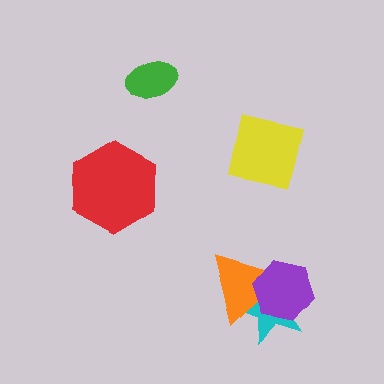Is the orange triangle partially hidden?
Yes, it is partially covered by another shape.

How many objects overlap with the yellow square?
0 objects overlap with the yellow square.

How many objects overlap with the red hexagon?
0 objects overlap with the red hexagon.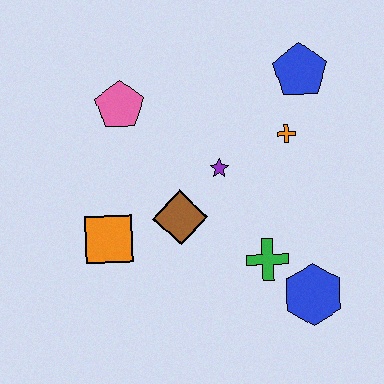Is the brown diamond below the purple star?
Yes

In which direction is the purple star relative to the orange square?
The purple star is to the right of the orange square.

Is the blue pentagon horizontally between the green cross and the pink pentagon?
No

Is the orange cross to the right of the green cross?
Yes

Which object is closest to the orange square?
The brown diamond is closest to the orange square.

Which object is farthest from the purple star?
The blue hexagon is farthest from the purple star.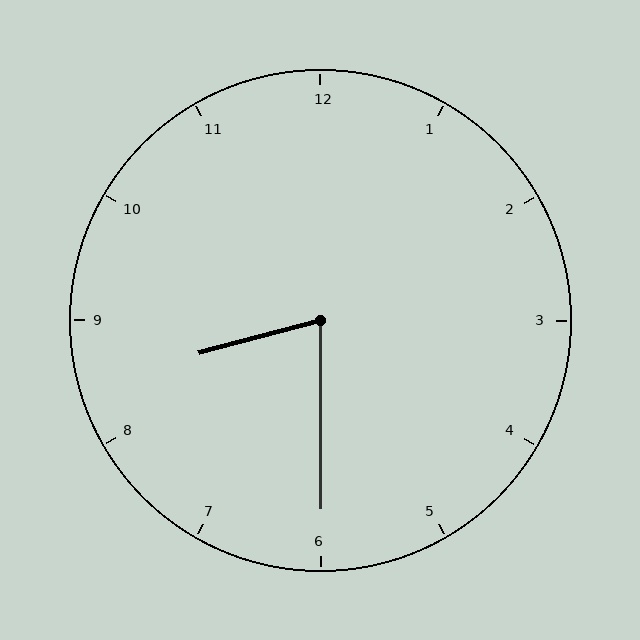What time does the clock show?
8:30.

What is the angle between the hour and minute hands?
Approximately 75 degrees.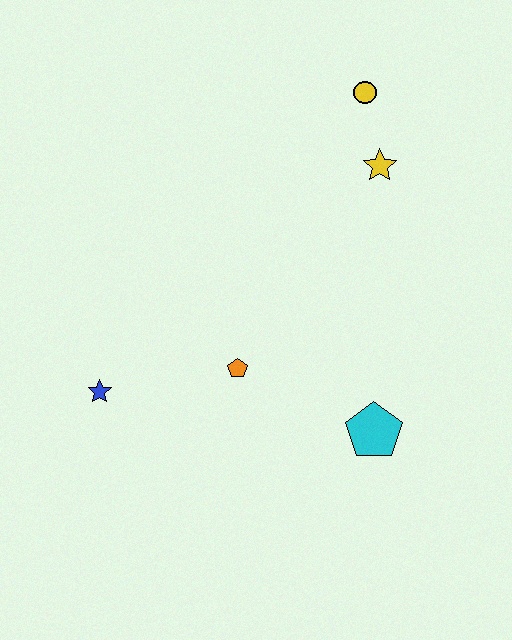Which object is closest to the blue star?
The orange pentagon is closest to the blue star.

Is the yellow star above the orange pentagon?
Yes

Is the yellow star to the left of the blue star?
No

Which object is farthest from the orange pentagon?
The yellow circle is farthest from the orange pentagon.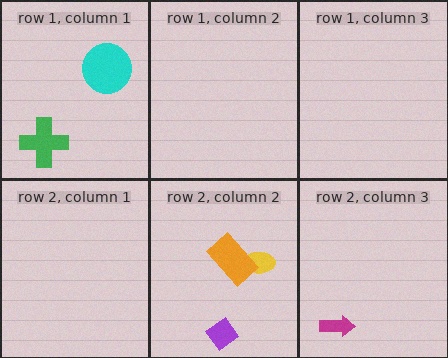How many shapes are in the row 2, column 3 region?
1.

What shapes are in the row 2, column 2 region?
The yellow ellipse, the purple diamond, the orange rectangle.